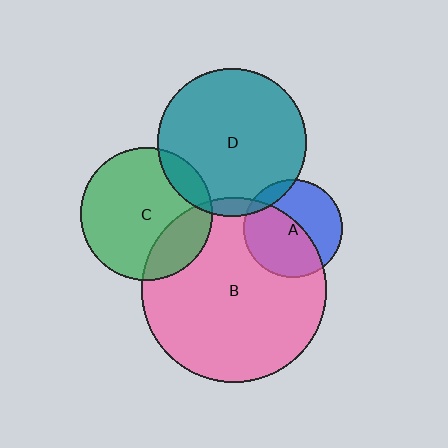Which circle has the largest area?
Circle B (pink).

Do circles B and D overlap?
Yes.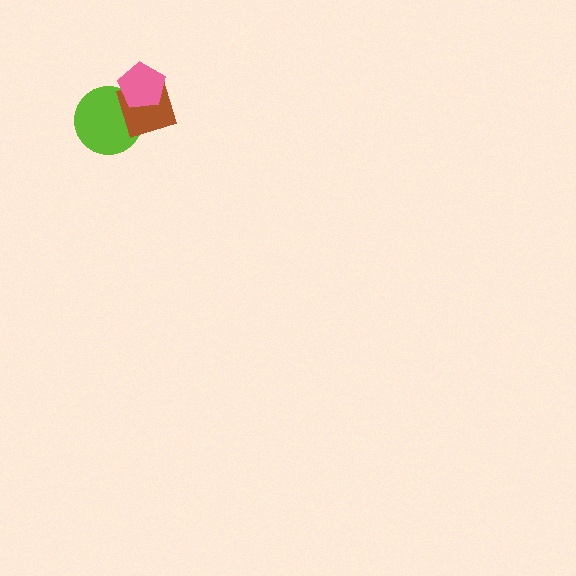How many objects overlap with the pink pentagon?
2 objects overlap with the pink pentagon.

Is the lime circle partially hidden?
Yes, it is partially covered by another shape.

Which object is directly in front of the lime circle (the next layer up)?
The brown diamond is directly in front of the lime circle.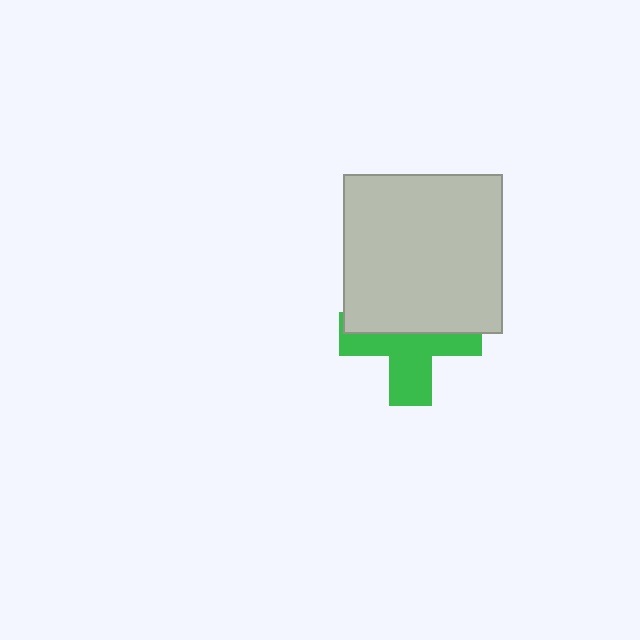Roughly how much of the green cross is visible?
About half of it is visible (roughly 51%).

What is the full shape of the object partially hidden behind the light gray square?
The partially hidden object is a green cross.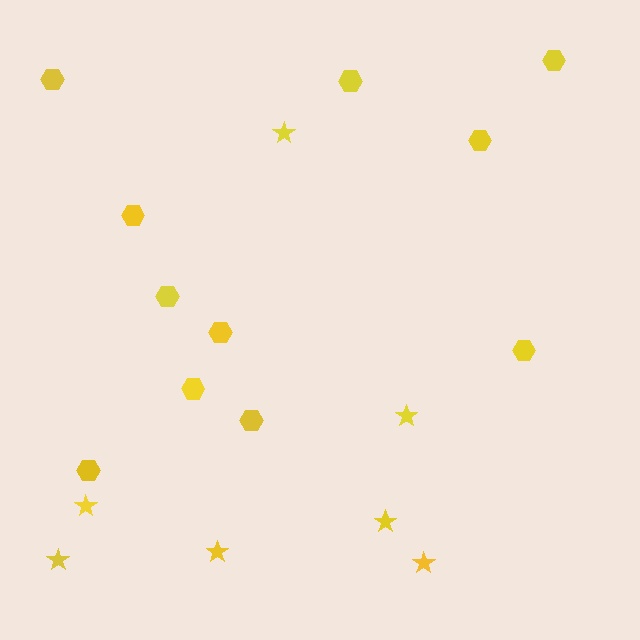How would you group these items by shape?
There are 2 groups: one group of hexagons (11) and one group of stars (7).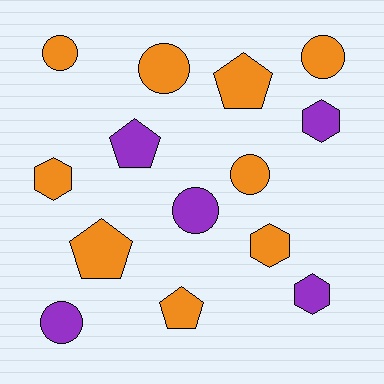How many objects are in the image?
There are 14 objects.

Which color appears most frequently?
Orange, with 9 objects.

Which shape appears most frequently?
Circle, with 6 objects.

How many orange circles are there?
There are 4 orange circles.